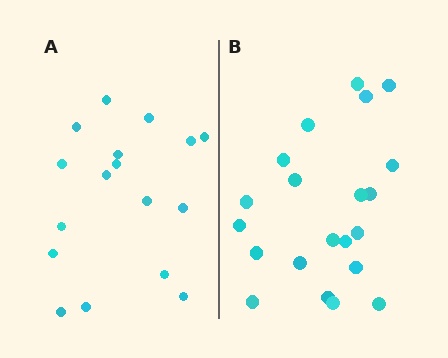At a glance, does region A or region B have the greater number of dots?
Region B (the right region) has more dots.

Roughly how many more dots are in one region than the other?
Region B has about 4 more dots than region A.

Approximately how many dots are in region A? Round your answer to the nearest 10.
About 20 dots. (The exact count is 17, which rounds to 20.)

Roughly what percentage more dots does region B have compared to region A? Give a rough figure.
About 25% more.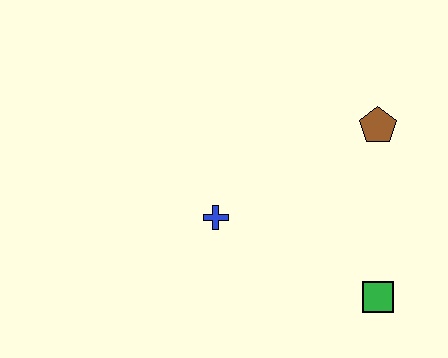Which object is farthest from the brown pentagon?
The blue cross is farthest from the brown pentagon.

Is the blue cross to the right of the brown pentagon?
No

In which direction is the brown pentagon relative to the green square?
The brown pentagon is above the green square.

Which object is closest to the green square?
The brown pentagon is closest to the green square.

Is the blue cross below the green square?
No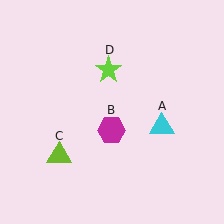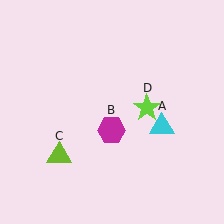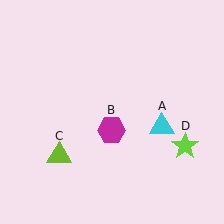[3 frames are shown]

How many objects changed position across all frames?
1 object changed position: lime star (object D).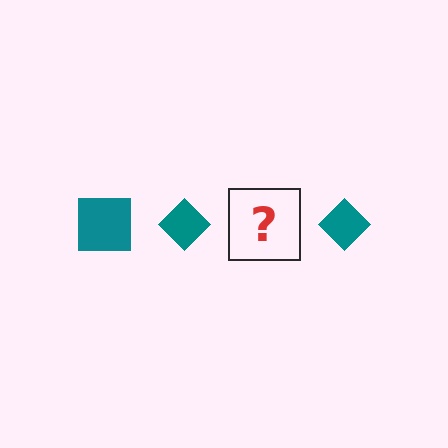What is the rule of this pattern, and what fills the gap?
The rule is that the pattern cycles through square, diamond shapes in teal. The gap should be filled with a teal square.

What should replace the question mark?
The question mark should be replaced with a teal square.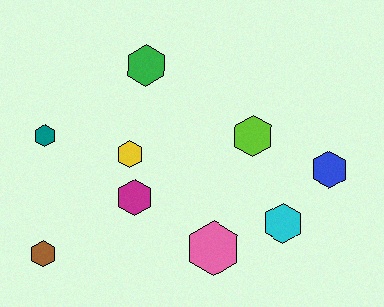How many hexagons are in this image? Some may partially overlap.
There are 9 hexagons.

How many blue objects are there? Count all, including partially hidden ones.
There is 1 blue object.